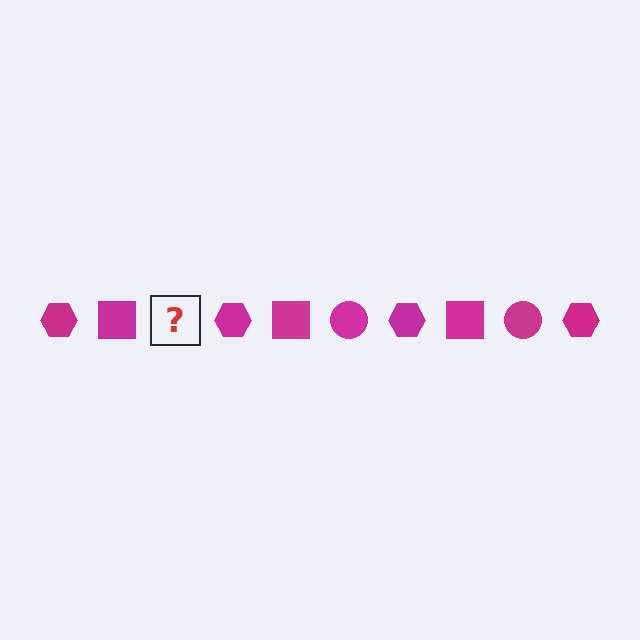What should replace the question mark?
The question mark should be replaced with a magenta circle.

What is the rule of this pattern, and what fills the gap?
The rule is that the pattern cycles through hexagon, square, circle shapes in magenta. The gap should be filled with a magenta circle.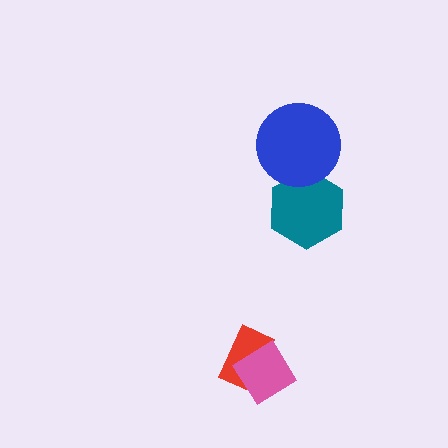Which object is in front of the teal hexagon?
The blue circle is in front of the teal hexagon.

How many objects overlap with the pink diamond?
1 object overlaps with the pink diamond.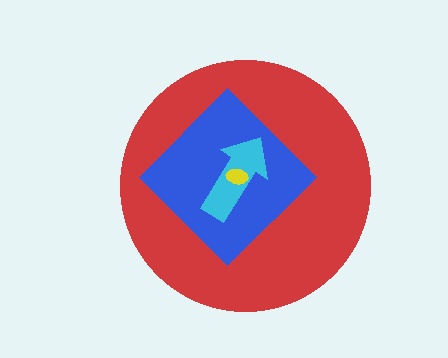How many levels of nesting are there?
4.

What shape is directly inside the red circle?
The blue diamond.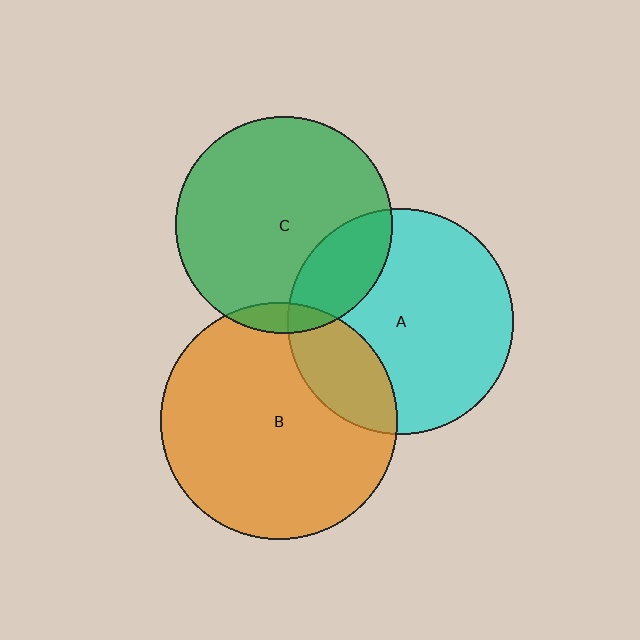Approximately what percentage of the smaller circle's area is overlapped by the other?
Approximately 20%.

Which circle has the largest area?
Circle B (orange).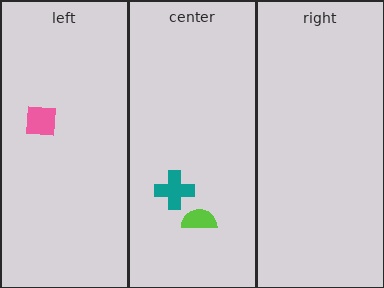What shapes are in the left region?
The pink square.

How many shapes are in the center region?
2.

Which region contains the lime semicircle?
The center region.